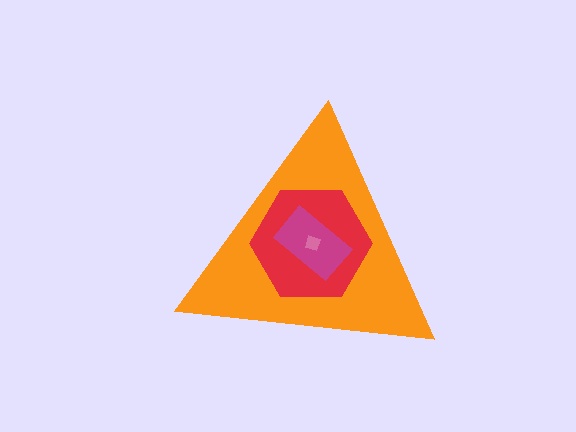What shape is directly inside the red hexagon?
The magenta rectangle.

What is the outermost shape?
The orange triangle.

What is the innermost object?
The pink diamond.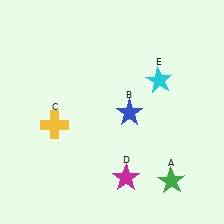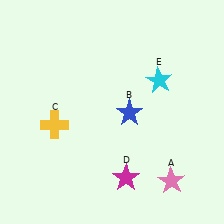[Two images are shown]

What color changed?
The star (A) changed from green in Image 1 to pink in Image 2.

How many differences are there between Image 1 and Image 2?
There is 1 difference between the two images.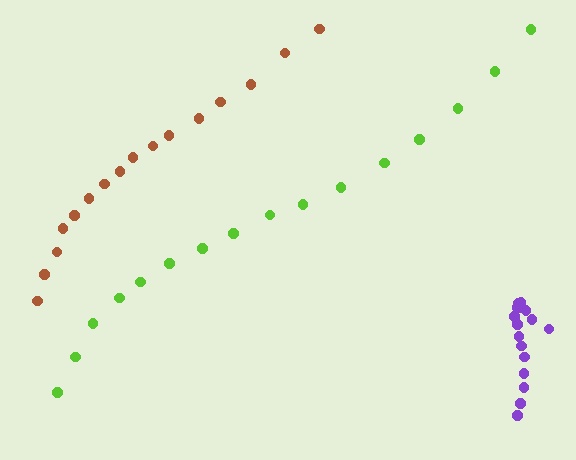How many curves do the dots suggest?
There are 3 distinct paths.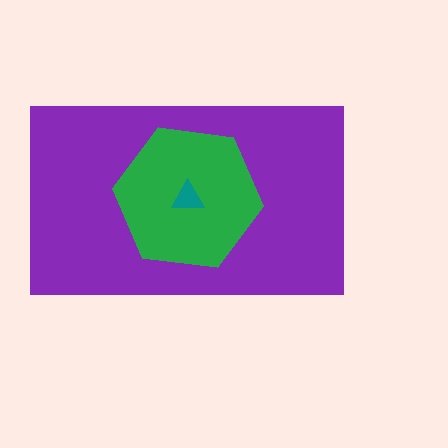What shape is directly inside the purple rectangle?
The green hexagon.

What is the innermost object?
The teal triangle.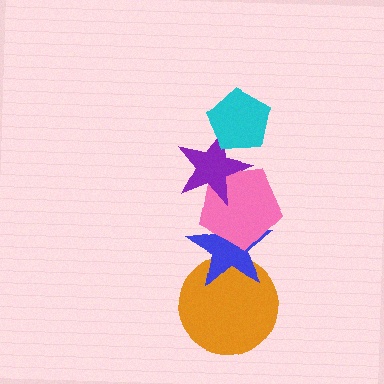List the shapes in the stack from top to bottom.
From top to bottom: the cyan pentagon, the purple star, the pink pentagon, the blue star, the orange circle.